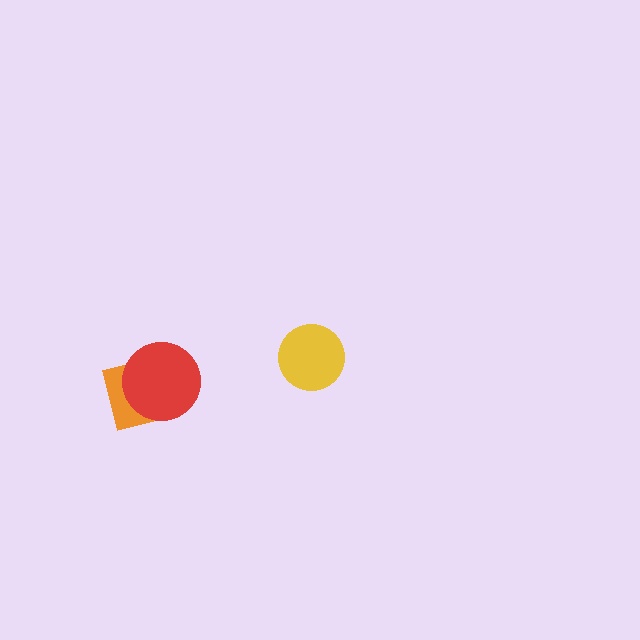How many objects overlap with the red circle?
1 object overlaps with the red circle.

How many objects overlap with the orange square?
1 object overlaps with the orange square.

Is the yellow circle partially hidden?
No, no other shape covers it.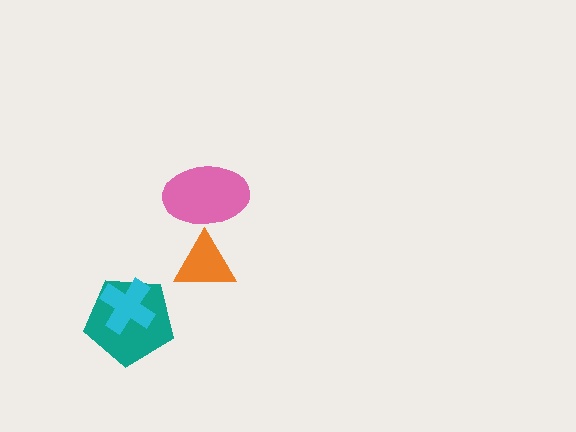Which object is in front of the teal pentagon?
The cyan cross is in front of the teal pentagon.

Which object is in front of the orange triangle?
The pink ellipse is in front of the orange triangle.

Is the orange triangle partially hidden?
Yes, it is partially covered by another shape.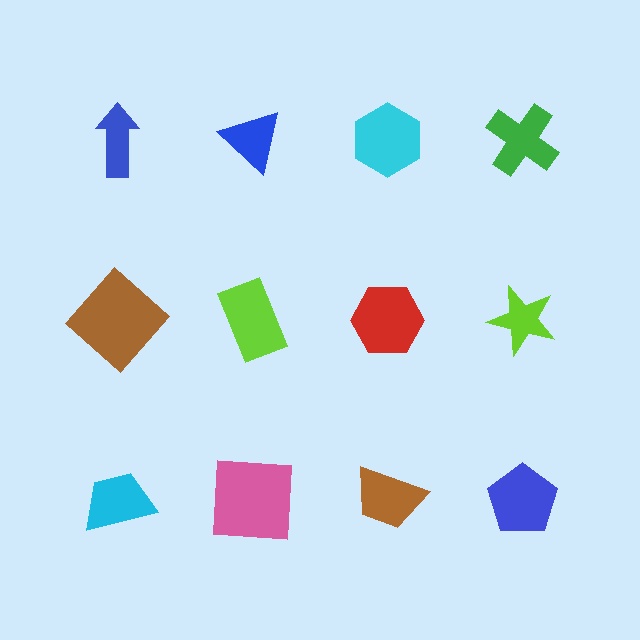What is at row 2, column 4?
A lime star.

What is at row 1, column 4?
A green cross.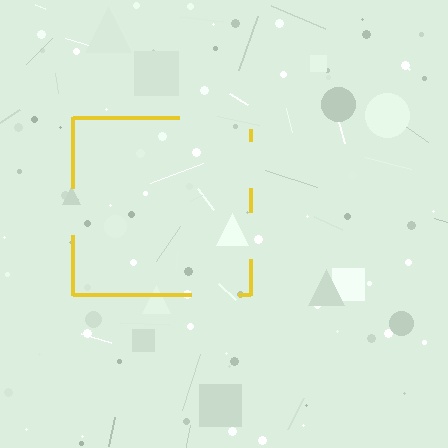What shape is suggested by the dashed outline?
The dashed outline suggests a square.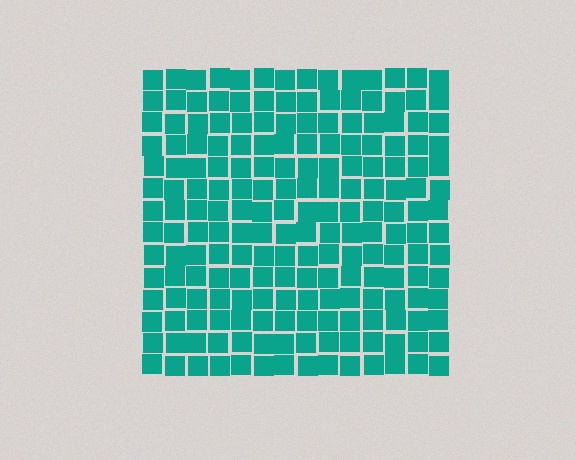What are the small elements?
The small elements are squares.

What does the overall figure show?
The overall figure shows a square.